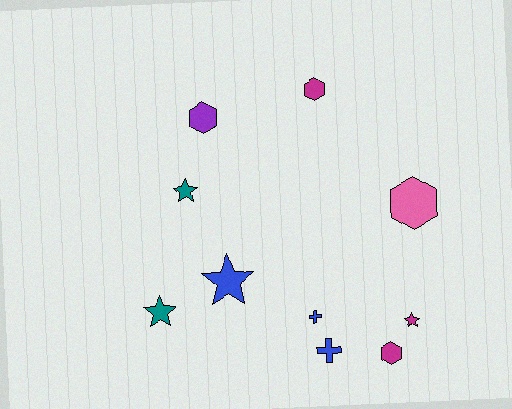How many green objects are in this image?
There are no green objects.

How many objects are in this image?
There are 10 objects.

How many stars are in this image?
There are 4 stars.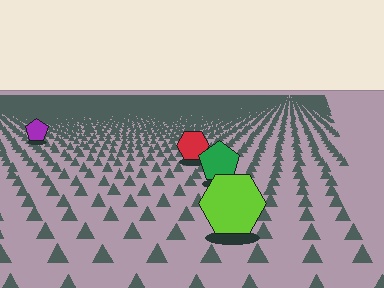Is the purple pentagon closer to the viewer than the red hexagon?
No. The red hexagon is closer — you can tell from the texture gradient: the ground texture is coarser near it.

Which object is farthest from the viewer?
The purple pentagon is farthest from the viewer. It appears smaller and the ground texture around it is denser.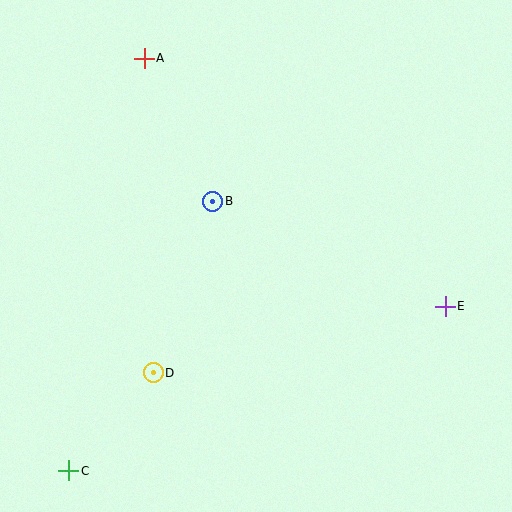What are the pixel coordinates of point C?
Point C is at (69, 471).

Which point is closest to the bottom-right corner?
Point E is closest to the bottom-right corner.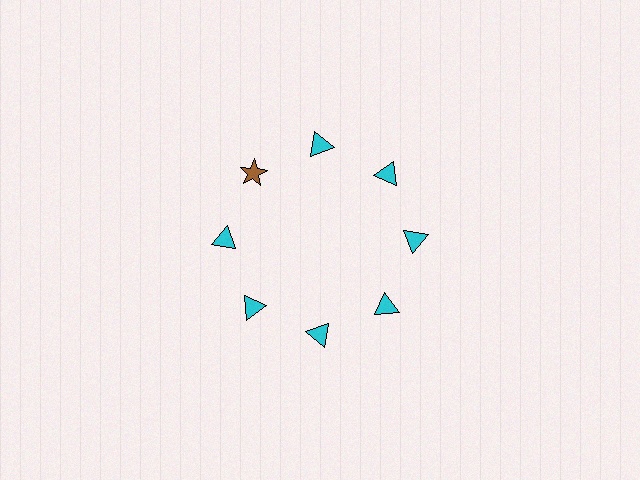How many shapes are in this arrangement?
There are 8 shapes arranged in a ring pattern.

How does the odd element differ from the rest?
It differs in both color (brown instead of cyan) and shape (star instead of triangle).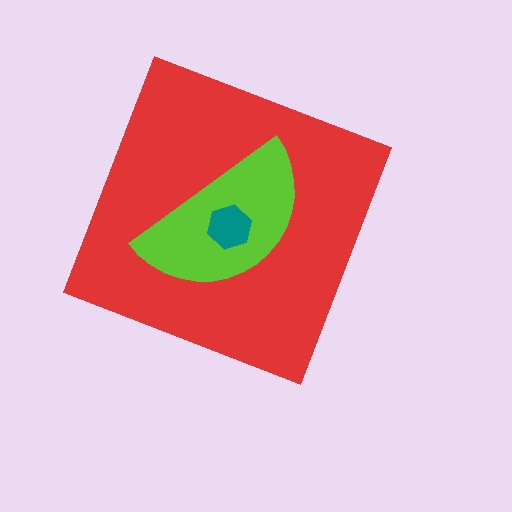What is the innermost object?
The teal hexagon.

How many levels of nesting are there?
3.